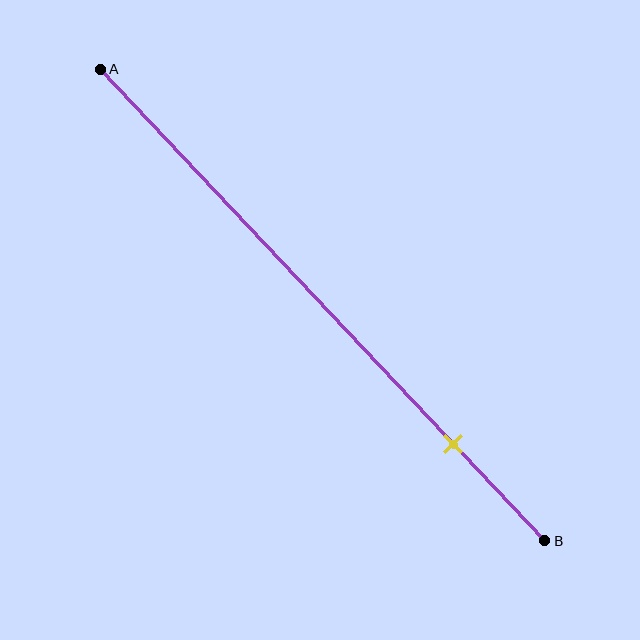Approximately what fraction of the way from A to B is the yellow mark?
The yellow mark is approximately 80% of the way from A to B.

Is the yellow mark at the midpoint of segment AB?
No, the mark is at about 80% from A, not at the 50% midpoint.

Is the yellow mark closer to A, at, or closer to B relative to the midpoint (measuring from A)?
The yellow mark is closer to point B than the midpoint of segment AB.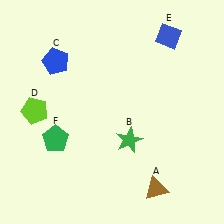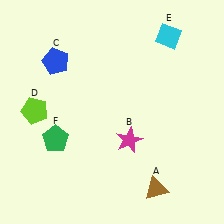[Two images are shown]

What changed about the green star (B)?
In Image 1, B is green. In Image 2, it changed to magenta.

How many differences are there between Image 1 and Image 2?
There are 2 differences between the two images.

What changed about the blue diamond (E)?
In Image 1, E is blue. In Image 2, it changed to cyan.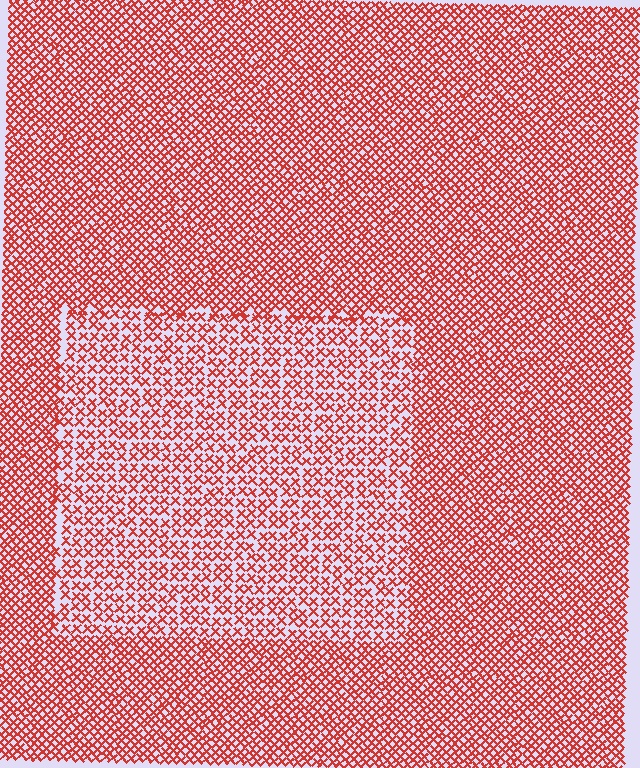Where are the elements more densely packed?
The elements are more densely packed outside the rectangle boundary.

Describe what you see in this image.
The image contains small red elements arranged at two different densities. A rectangle-shaped region is visible where the elements are less densely packed than the surrounding area.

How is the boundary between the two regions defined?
The boundary is defined by a change in element density (approximately 1.7x ratio). All elements are the same color, size, and shape.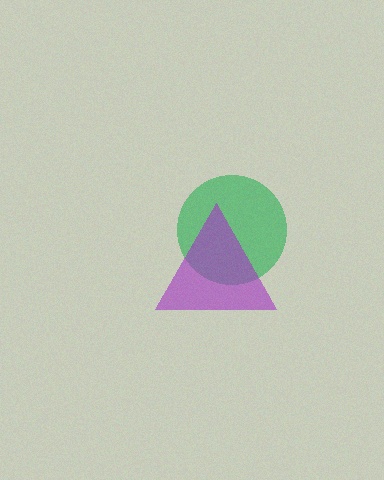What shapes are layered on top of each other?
The layered shapes are: a green circle, a purple triangle.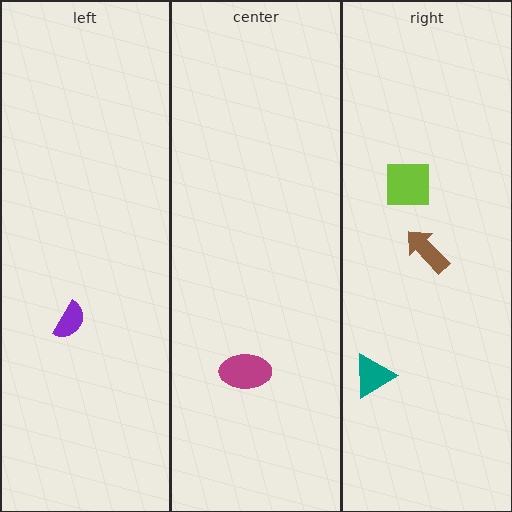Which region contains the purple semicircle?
The left region.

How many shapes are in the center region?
1.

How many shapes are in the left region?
1.